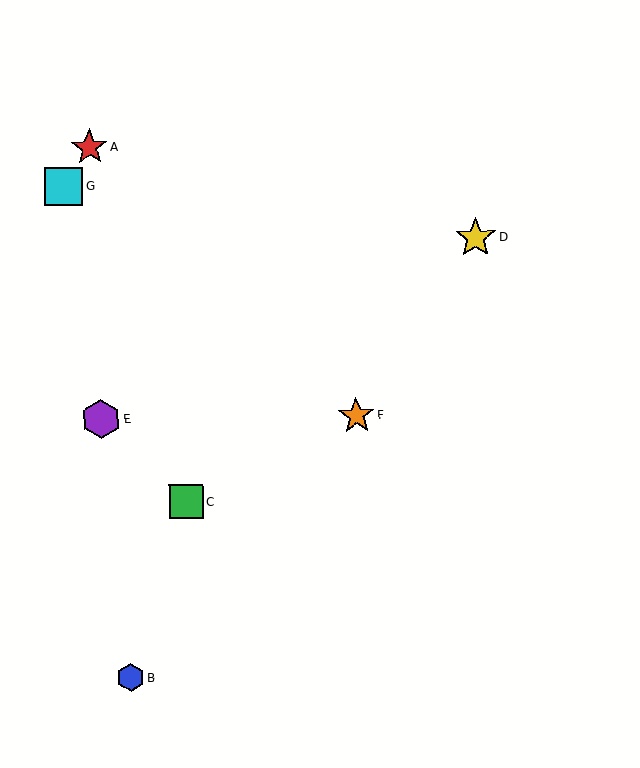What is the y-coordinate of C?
Object C is at y≈502.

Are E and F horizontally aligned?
Yes, both are at y≈420.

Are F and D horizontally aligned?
No, F is at y≈416 and D is at y≈237.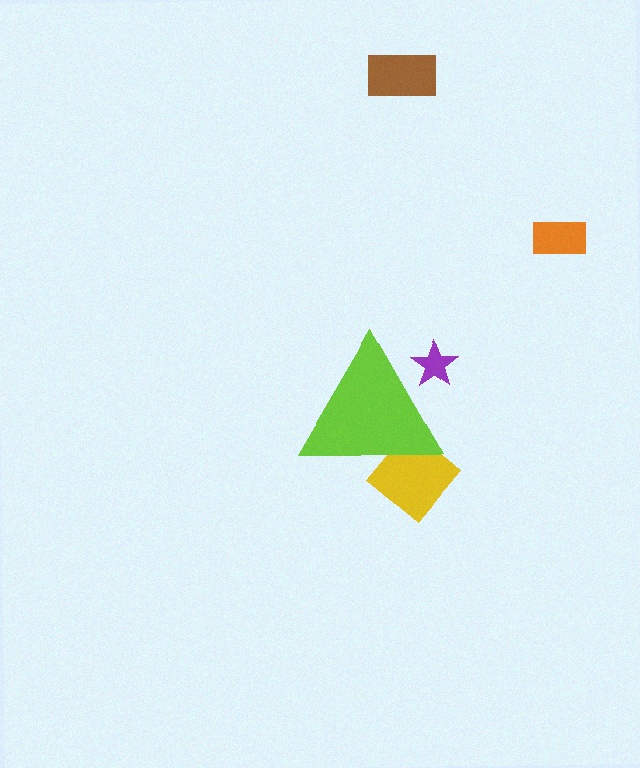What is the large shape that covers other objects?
A lime triangle.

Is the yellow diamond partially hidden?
Yes, the yellow diamond is partially hidden behind the lime triangle.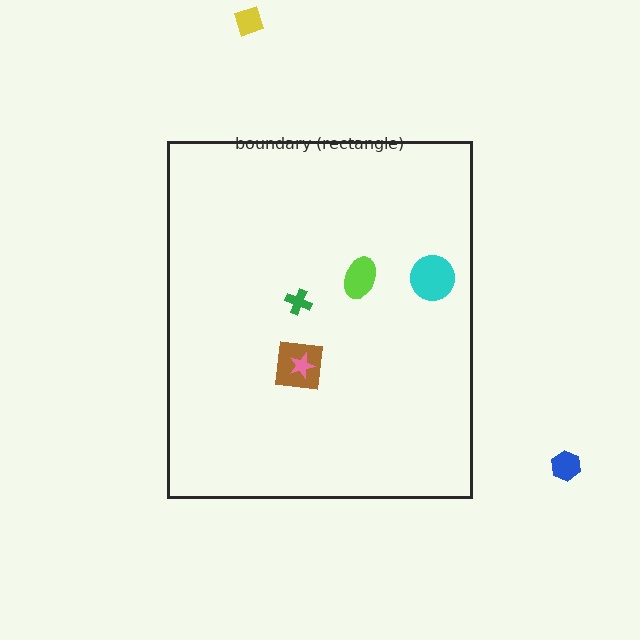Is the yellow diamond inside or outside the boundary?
Outside.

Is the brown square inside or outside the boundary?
Inside.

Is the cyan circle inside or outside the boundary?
Inside.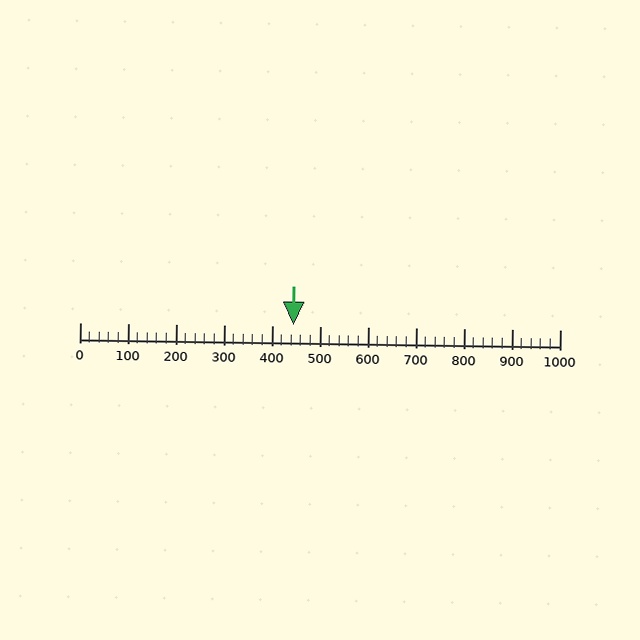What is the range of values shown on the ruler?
The ruler shows values from 0 to 1000.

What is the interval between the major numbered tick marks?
The major tick marks are spaced 100 units apart.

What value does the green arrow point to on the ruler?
The green arrow points to approximately 445.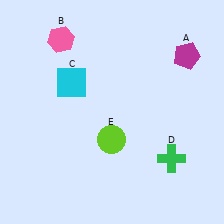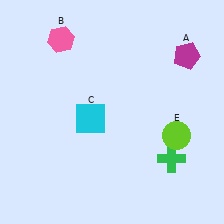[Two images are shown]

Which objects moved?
The objects that moved are: the cyan square (C), the lime circle (E).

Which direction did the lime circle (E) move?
The lime circle (E) moved right.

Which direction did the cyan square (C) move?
The cyan square (C) moved down.